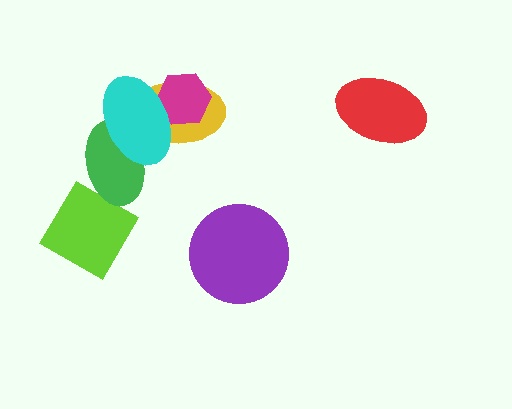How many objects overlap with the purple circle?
0 objects overlap with the purple circle.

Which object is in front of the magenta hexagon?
The cyan ellipse is in front of the magenta hexagon.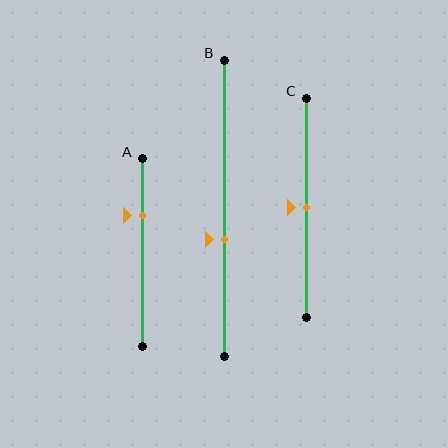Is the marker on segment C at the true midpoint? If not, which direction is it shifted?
Yes, the marker on segment C is at the true midpoint.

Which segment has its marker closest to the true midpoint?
Segment C has its marker closest to the true midpoint.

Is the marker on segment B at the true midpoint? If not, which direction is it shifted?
No, the marker on segment B is shifted downward by about 11% of the segment length.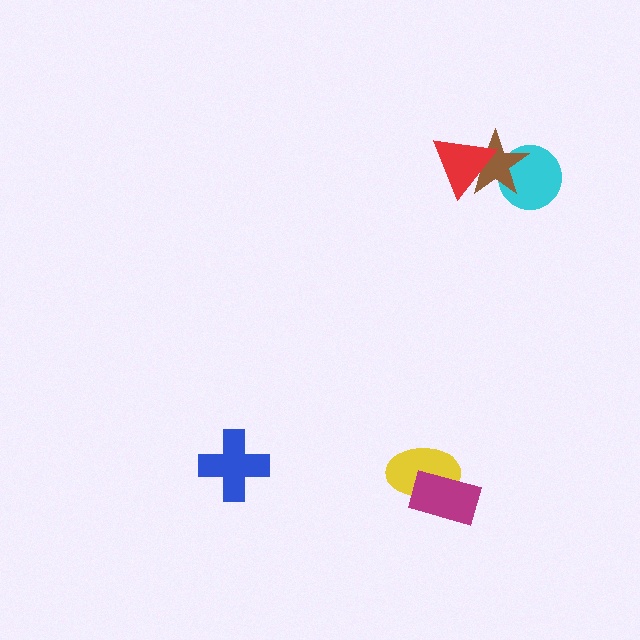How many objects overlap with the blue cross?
0 objects overlap with the blue cross.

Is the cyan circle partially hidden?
Yes, it is partially covered by another shape.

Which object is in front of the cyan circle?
The brown star is in front of the cyan circle.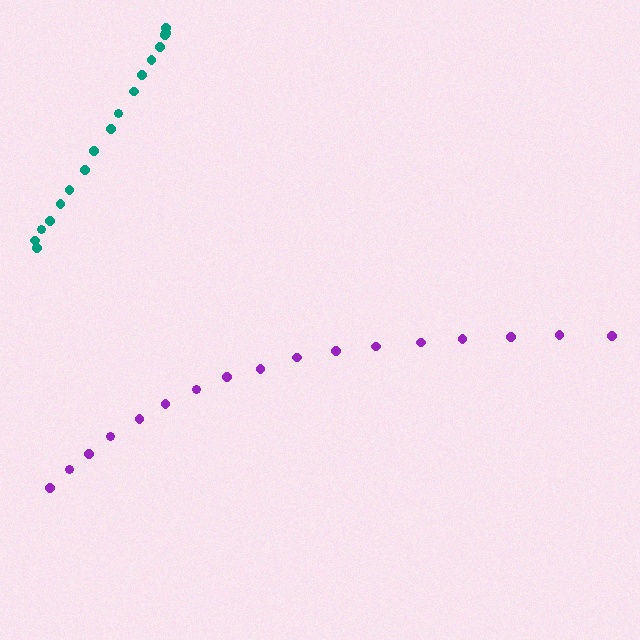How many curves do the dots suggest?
There are 2 distinct paths.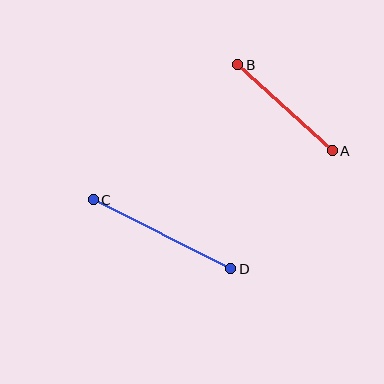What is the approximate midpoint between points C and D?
The midpoint is at approximately (162, 234) pixels.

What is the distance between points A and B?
The distance is approximately 127 pixels.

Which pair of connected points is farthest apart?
Points C and D are farthest apart.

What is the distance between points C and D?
The distance is approximately 154 pixels.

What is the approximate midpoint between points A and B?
The midpoint is at approximately (285, 108) pixels.